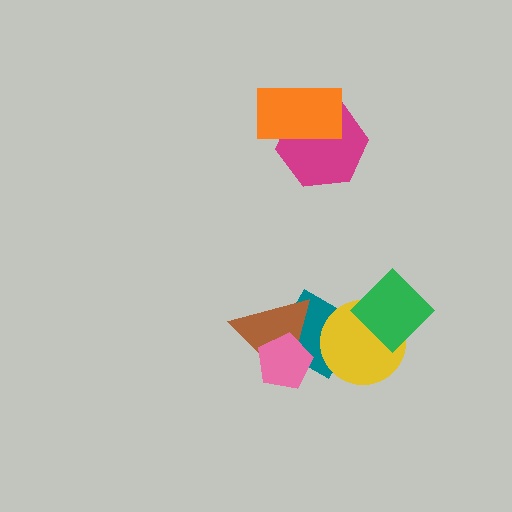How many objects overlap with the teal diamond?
3 objects overlap with the teal diamond.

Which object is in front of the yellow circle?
The green diamond is in front of the yellow circle.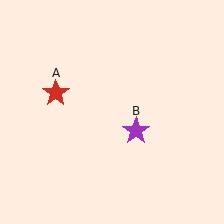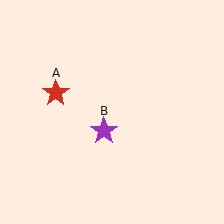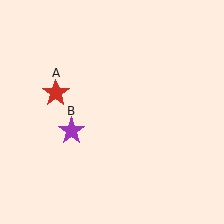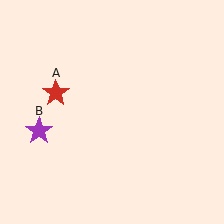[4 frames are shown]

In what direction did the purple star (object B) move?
The purple star (object B) moved left.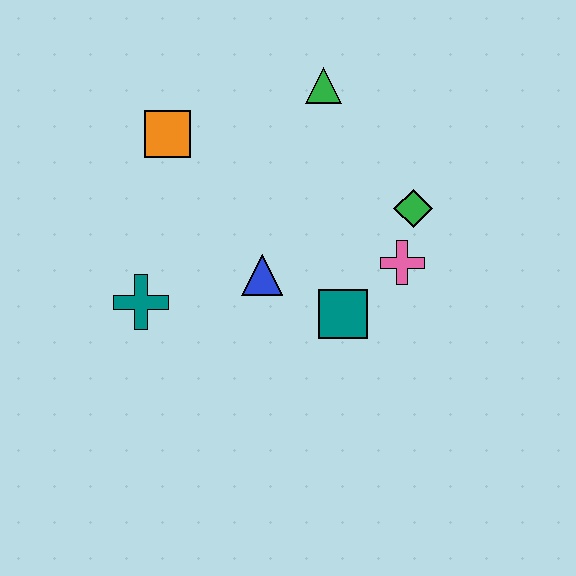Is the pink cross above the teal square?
Yes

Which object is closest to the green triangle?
The green diamond is closest to the green triangle.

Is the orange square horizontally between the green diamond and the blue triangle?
No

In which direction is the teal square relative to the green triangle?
The teal square is below the green triangle.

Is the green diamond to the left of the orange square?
No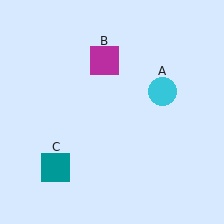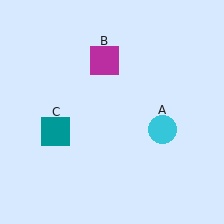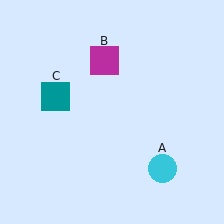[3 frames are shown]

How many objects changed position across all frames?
2 objects changed position: cyan circle (object A), teal square (object C).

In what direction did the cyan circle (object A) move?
The cyan circle (object A) moved down.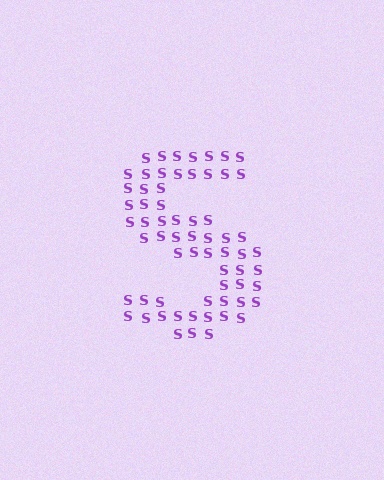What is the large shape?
The large shape is the letter S.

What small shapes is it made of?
It is made of small letter S's.